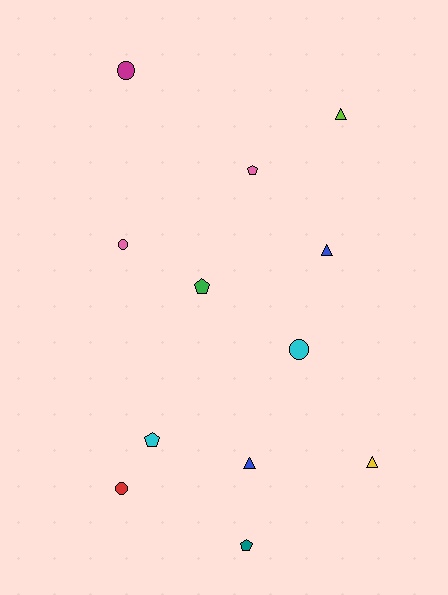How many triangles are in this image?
There are 4 triangles.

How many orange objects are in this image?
There are no orange objects.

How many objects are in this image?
There are 12 objects.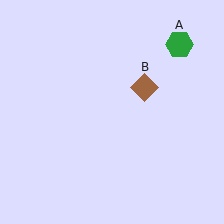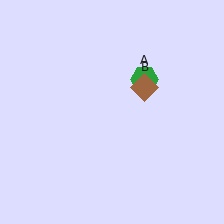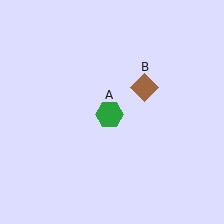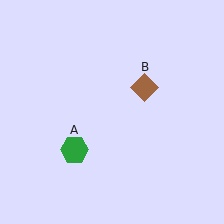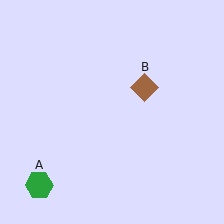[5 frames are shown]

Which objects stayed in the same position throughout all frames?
Brown diamond (object B) remained stationary.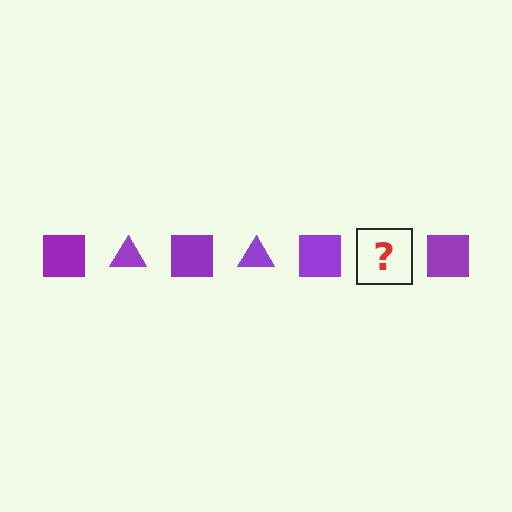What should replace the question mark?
The question mark should be replaced with a purple triangle.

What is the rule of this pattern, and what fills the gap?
The rule is that the pattern cycles through square, triangle shapes in purple. The gap should be filled with a purple triangle.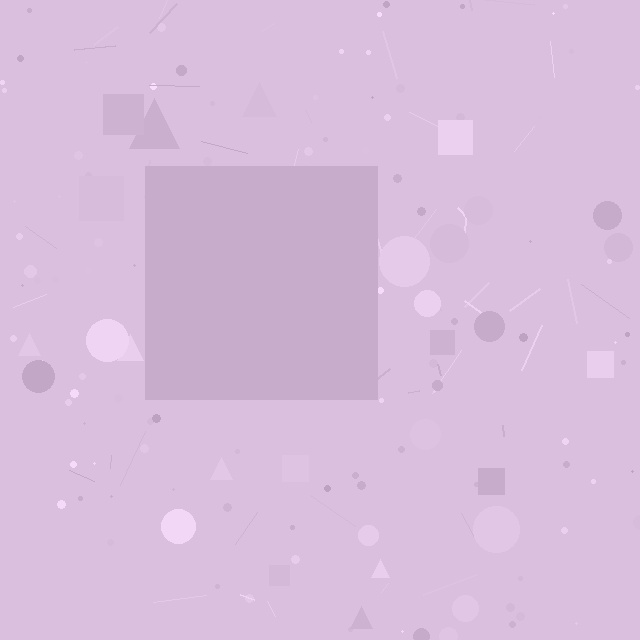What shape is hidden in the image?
A square is hidden in the image.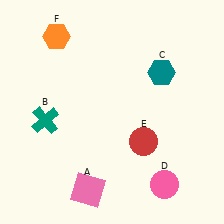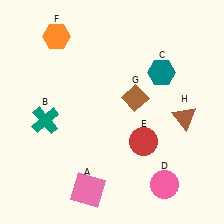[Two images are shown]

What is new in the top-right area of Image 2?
A brown diamond (G) was added in the top-right area of Image 2.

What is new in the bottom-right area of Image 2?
A brown triangle (H) was added in the bottom-right area of Image 2.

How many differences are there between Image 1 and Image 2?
There are 2 differences between the two images.